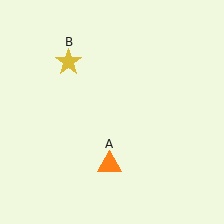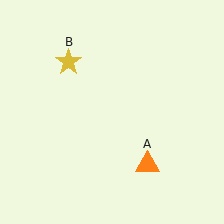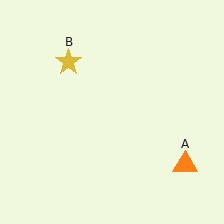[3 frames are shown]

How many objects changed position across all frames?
1 object changed position: orange triangle (object A).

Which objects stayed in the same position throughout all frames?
Yellow star (object B) remained stationary.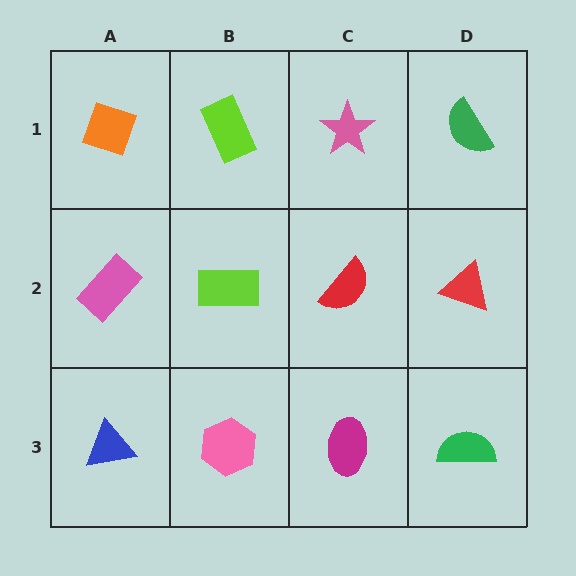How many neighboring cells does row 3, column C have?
3.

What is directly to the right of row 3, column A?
A pink hexagon.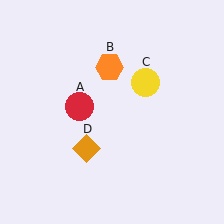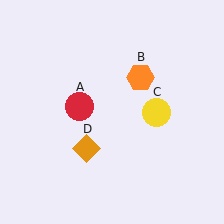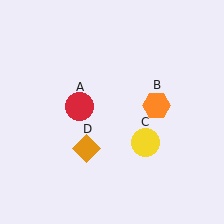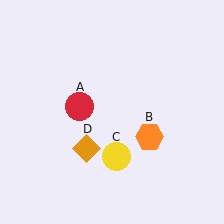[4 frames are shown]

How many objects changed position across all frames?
2 objects changed position: orange hexagon (object B), yellow circle (object C).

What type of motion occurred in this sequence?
The orange hexagon (object B), yellow circle (object C) rotated clockwise around the center of the scene.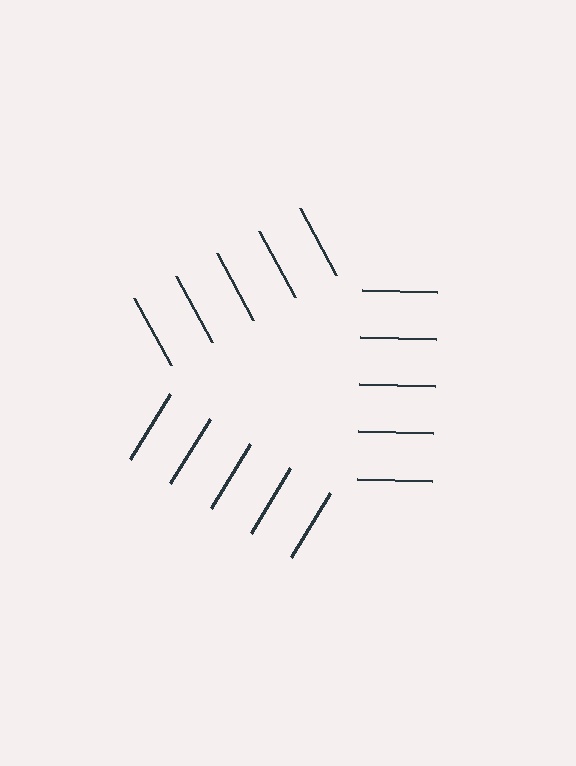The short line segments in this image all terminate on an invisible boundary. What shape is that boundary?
An illusory triangle — the line segments terminate on its edges but no continuous stroke is drawn.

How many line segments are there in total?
15 — 5 along each of the 3 edges.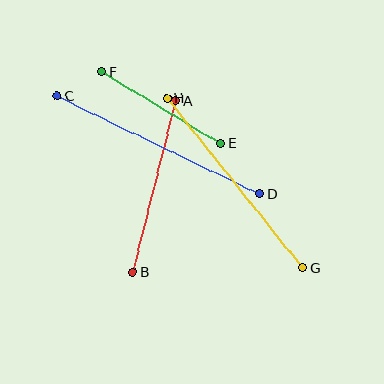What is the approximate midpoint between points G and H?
The midpoint is at approximately (235, 183) pixels.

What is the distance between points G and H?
The distance is approximately 217 pixels.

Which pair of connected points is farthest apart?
Points C and D are farthest apart.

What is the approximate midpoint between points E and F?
The midpoint is at approximately (161, 108) pixels.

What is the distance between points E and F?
The distance is approximately 139 pixels.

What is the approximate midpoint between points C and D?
The midpoint is at approximately (159, 145) pixels.